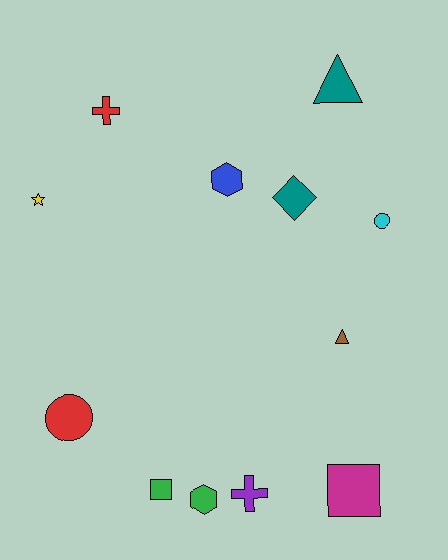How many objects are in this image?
There are 12 objects.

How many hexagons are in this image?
There are 2 hexagons.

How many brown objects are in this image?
There is 1 brown object.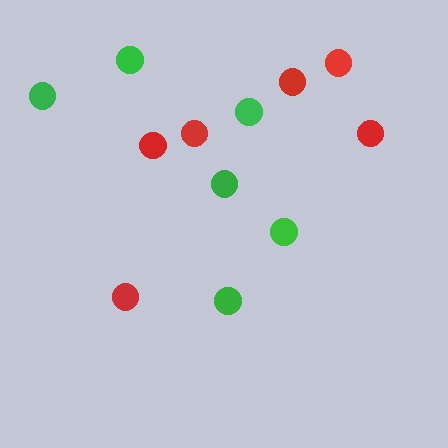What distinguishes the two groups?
There are 2 groups: one group of red circles (6) and one group of green circles (6).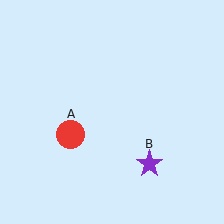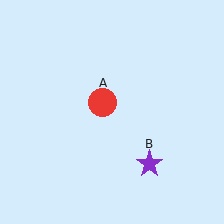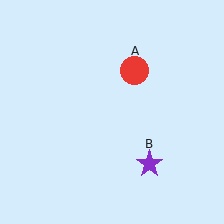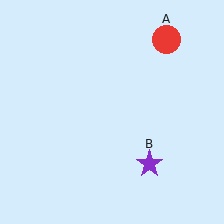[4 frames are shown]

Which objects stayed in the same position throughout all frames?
Purple star (object B) remained stationary.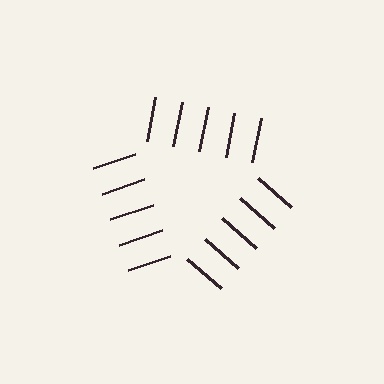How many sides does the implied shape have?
3 sides — the line-ends trace a triangle.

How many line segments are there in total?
15 — 5 along each of the 3 edges.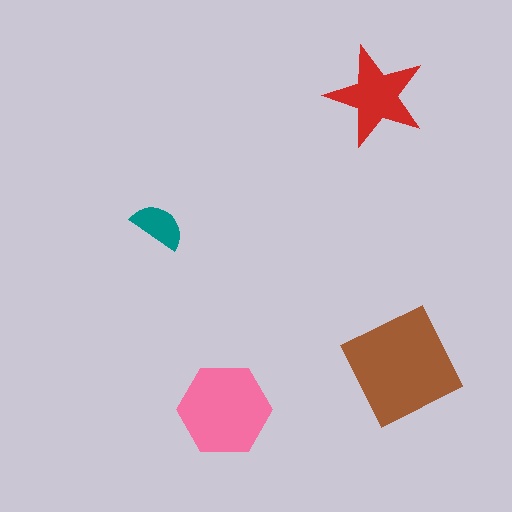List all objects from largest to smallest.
The brown diamond, the pink hexagon, the red star, the teal semicircle.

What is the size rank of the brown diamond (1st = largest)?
1st.